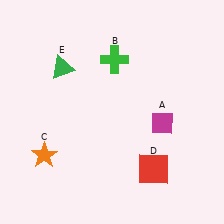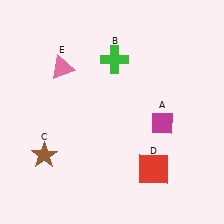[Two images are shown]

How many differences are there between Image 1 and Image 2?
There are 2 differences between the two images.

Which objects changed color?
C changed from orange to brown. E changed from green to pink.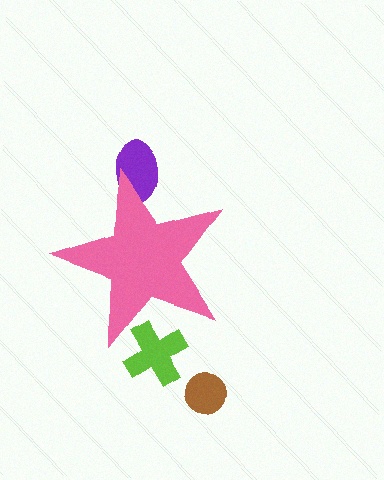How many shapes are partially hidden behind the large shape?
2 shapes are partially hidden.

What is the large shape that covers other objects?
A pink star.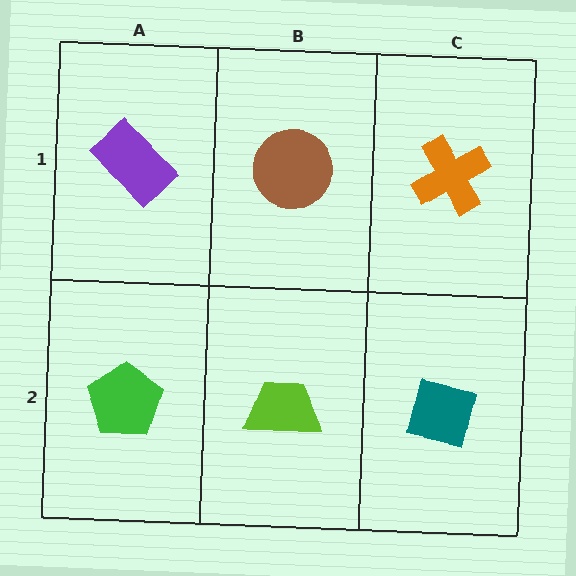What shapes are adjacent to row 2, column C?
An orange cross (row 1, column C), a lime trapezoid (row 2, column B).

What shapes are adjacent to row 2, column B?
A brown circle (row 1, column B), a green pentagon (row 2, column A), a teal square (row 2, column C).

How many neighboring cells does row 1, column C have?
2.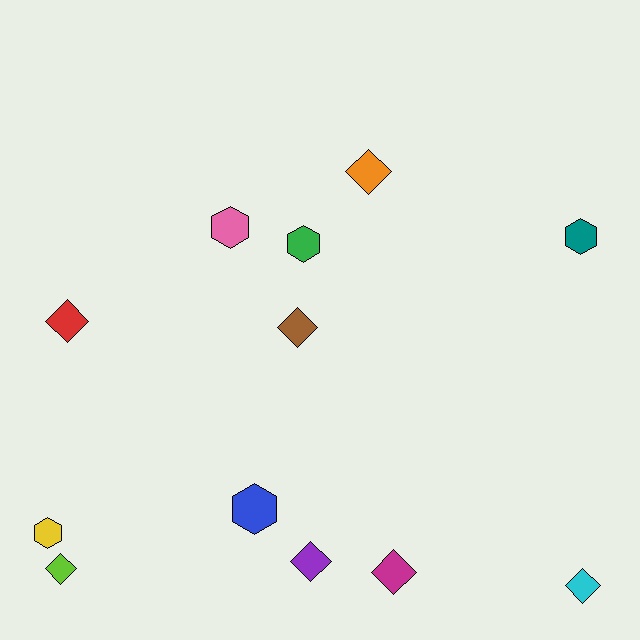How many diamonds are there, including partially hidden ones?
There are 7 diamonds.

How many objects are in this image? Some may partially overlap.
There are 12 objects.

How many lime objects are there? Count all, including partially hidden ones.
There is 1 lime object.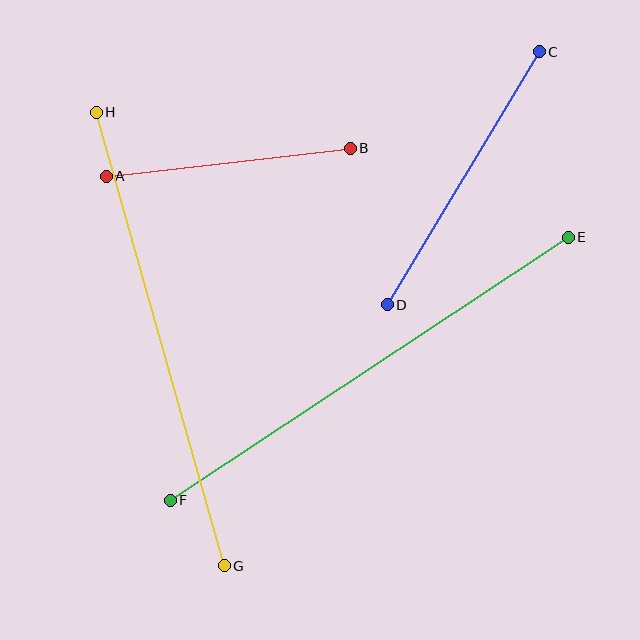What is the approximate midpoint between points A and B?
The midpoint is at approximately (228, 162) pixels.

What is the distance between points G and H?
The distance is approximately 471 pixels.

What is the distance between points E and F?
The distance is approximately 477 pixels.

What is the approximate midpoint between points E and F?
The midpoint is at approximately (369, 369) pixels.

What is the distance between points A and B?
The distance is approximately 246 pixels.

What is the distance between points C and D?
The distance is approximately 295 pixels.